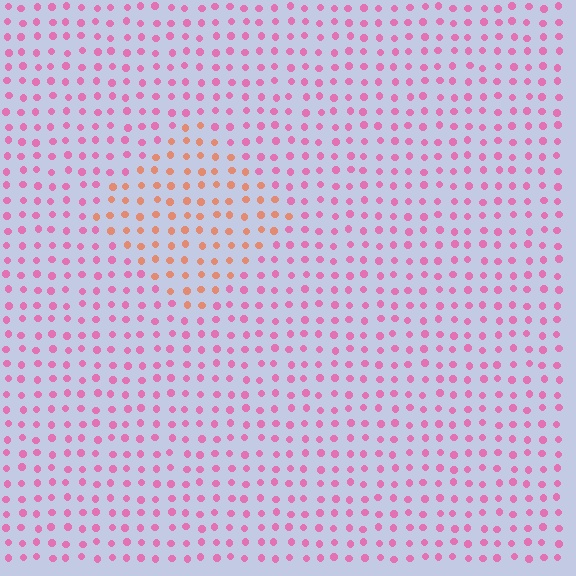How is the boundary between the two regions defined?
The boundary is defined purely by a slight shift in hue (about 48 degrees). Spacing, size, and orientation are identical on both sides.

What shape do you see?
I see a diamond.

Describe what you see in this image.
The image is filled with small pink elements in a uniform arrangement. A diamond-shaped region is visible where the elements are tinted to a slightly different hue, forming a subtle color boundary.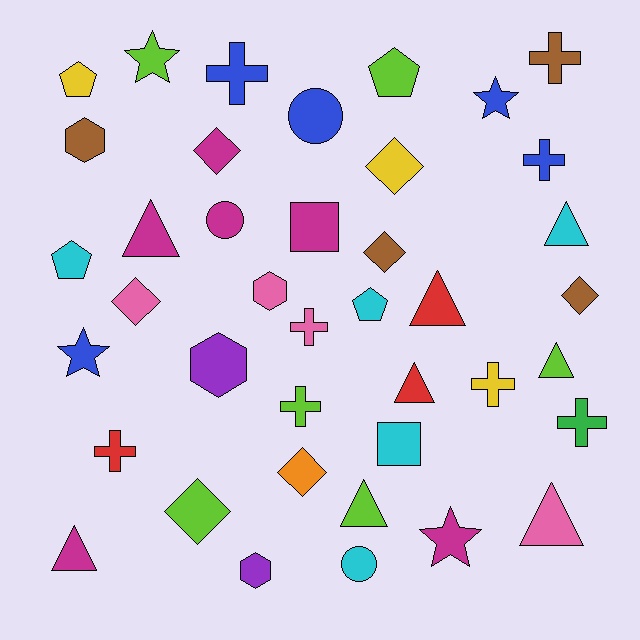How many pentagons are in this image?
There are 4 pentagons.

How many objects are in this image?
There are 40 objects.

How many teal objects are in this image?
There are no teal objects.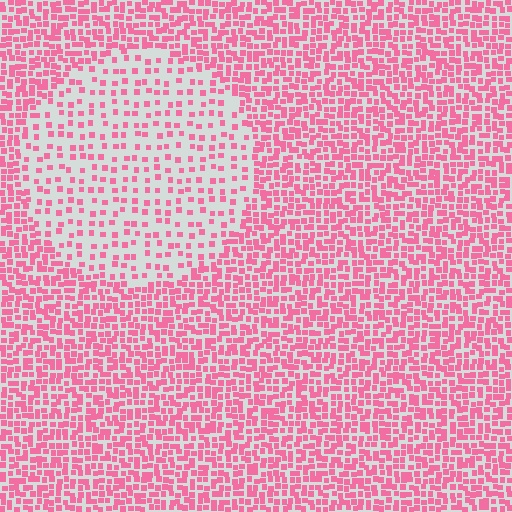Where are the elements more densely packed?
The elements are more densely packed outside the circle boundary.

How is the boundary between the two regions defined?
The boundary is defined by a change in element density (approximately 2.4x ratio). All elements are the same color, size, and shape.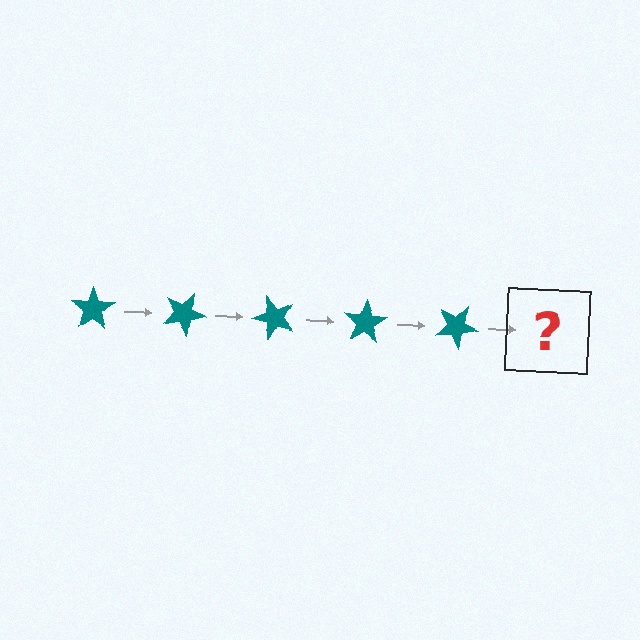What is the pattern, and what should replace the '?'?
The pattern is that the star rotates 25 degrees each step. The '?' should be a teal star rotated 125 degrees.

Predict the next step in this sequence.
The next step is a teal star rotated 125 degrees.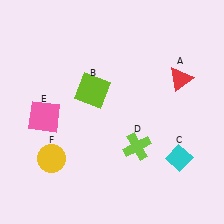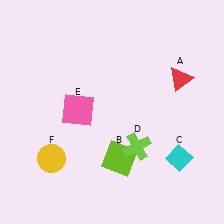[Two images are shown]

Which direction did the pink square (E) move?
The pink square (E) moved right.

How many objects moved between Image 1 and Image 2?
2 objects moved between the two images.